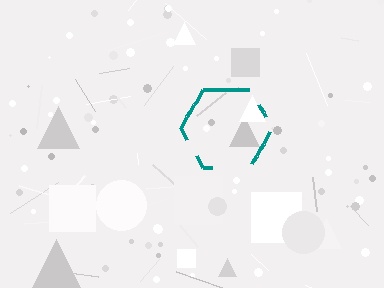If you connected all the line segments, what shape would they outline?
They would outline a hexagon.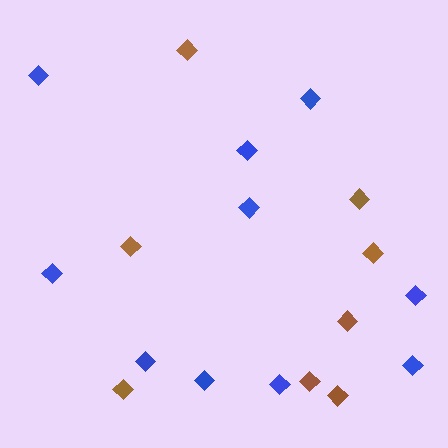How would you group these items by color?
There are 2 groups: one group of blue diamonds (10) and one group of brown diamonds (8).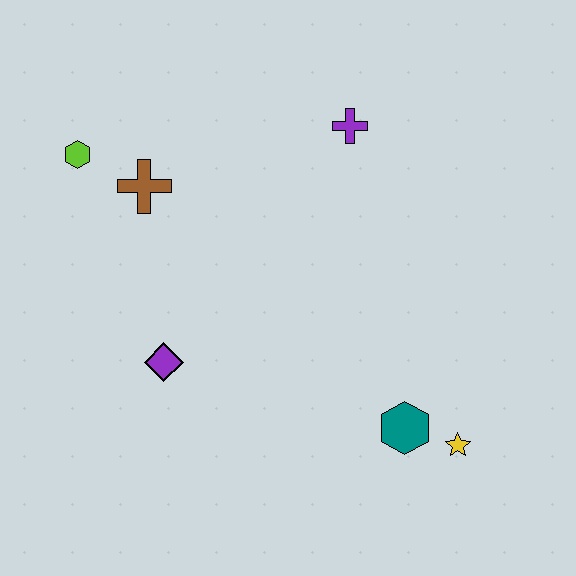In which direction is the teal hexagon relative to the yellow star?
The teal hexagon is to the left of the yellow star.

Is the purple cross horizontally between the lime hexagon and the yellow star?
Yes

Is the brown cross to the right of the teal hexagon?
No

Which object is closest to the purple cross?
The brown cross is closest to the purple cross.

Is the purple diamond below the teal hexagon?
No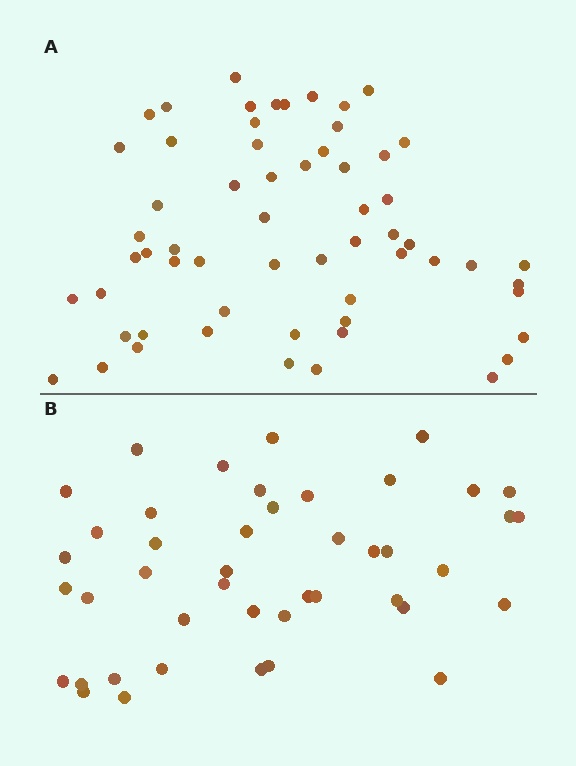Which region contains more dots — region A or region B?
Region A (the top region) has more dots.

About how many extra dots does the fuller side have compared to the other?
Region A has approximately 15 more dots than region B.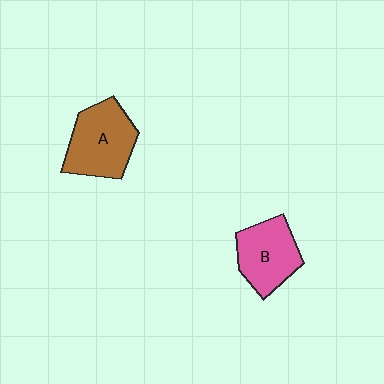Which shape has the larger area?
Shape A (brown).